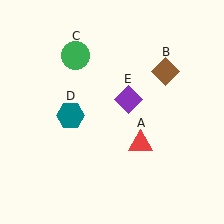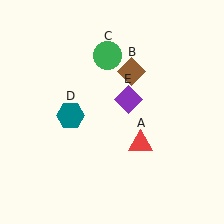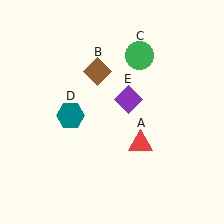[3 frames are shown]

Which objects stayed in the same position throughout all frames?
Red triangle (object A) and teal hexagon (object D) and purple diamond (object E) remained stationary.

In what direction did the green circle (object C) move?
The green circle (object C) moved right.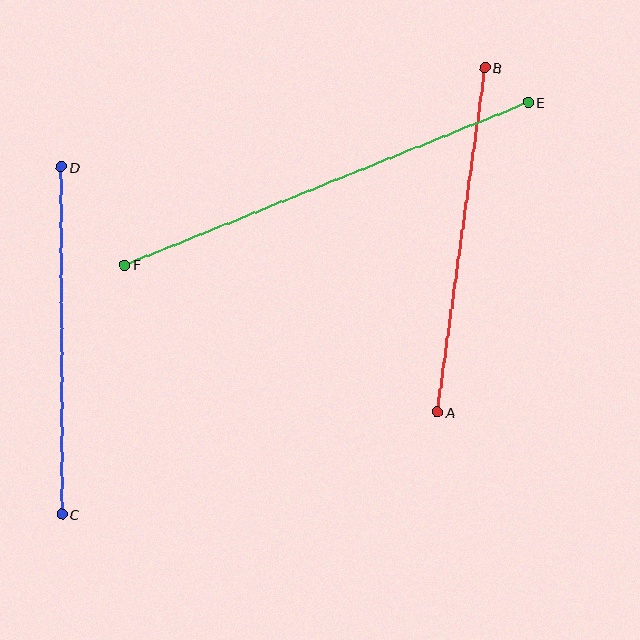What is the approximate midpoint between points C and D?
The midpoint is at approximately (62, 341) pixels.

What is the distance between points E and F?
The distance is approximately 435 pixels.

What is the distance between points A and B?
The distance is approximately 348 pixels.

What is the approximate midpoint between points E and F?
The midpoint is at approximately (327, 183) pixels.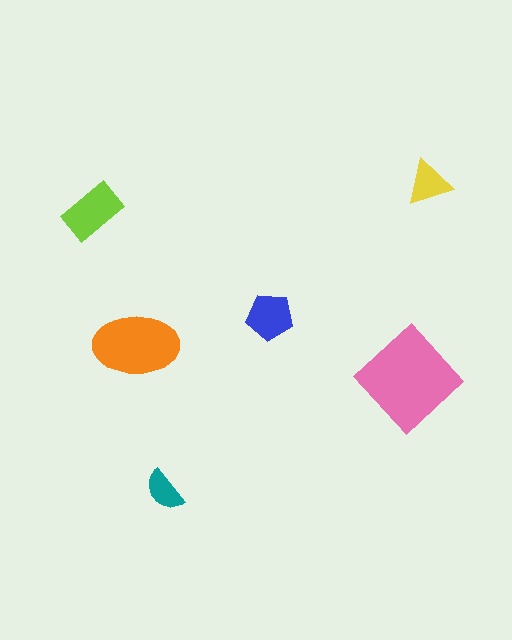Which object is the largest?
The pink diamond.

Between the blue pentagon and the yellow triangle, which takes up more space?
The blue pentagon.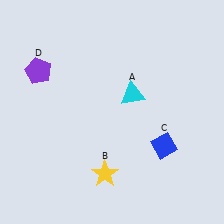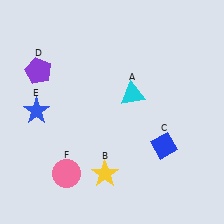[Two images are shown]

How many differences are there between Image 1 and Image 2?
There are 2 differences between the two images.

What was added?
A blue star (E), a pink circle (F) were added in Image 2.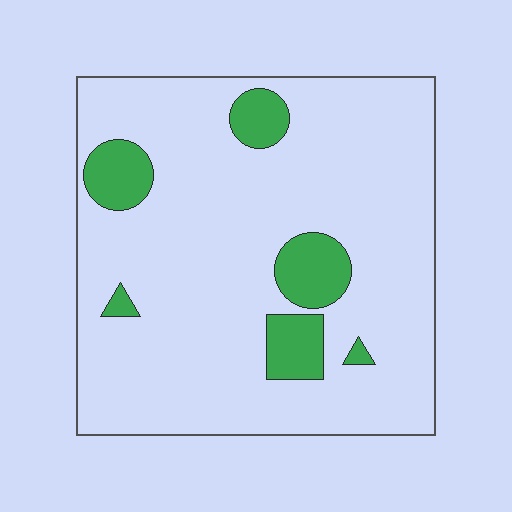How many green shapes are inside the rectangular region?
6.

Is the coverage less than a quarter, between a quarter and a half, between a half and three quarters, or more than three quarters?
Less than a quarter.